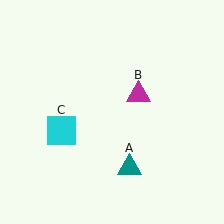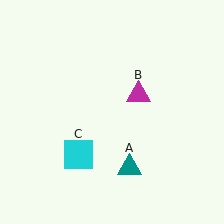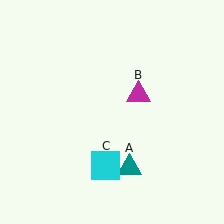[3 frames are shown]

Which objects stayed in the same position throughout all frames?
Teal triangle (object A) and magenta triangle (object B) remained stationary.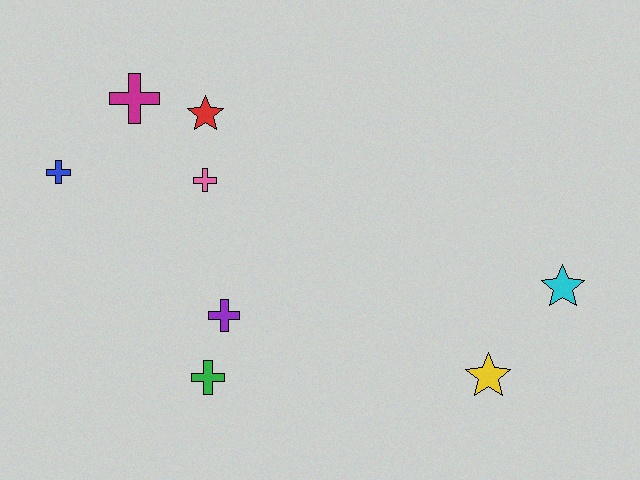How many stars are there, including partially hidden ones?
There are 3 stars.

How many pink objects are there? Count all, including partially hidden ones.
There is 1 pink object.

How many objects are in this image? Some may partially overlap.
There are 8 objects.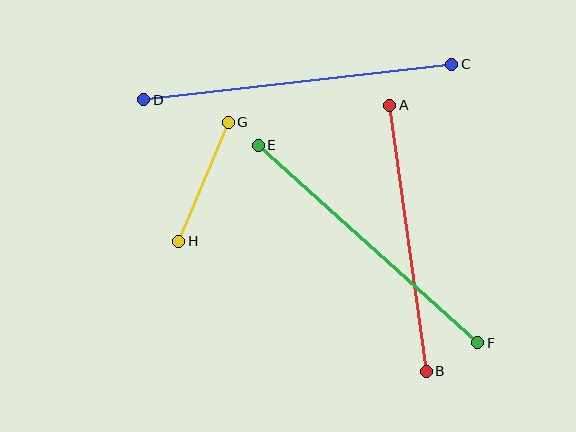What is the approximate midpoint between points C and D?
The midpoint is at approximately (298, 82) pixels.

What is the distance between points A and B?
The distance is approximately 268 pixels.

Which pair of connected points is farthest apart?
Points C and D are farthest apart.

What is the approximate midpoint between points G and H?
The midpoint is at approximately (204, 182) pixels.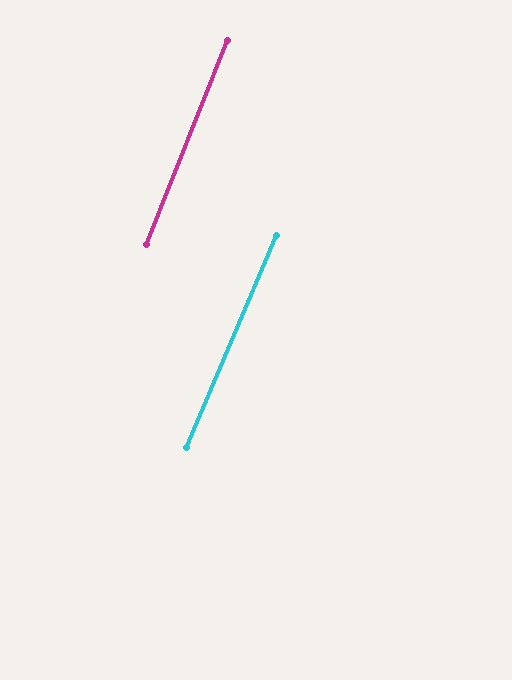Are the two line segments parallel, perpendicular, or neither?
Parallel — their directions differ by only 1.1°.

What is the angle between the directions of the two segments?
Approximately 1 degree.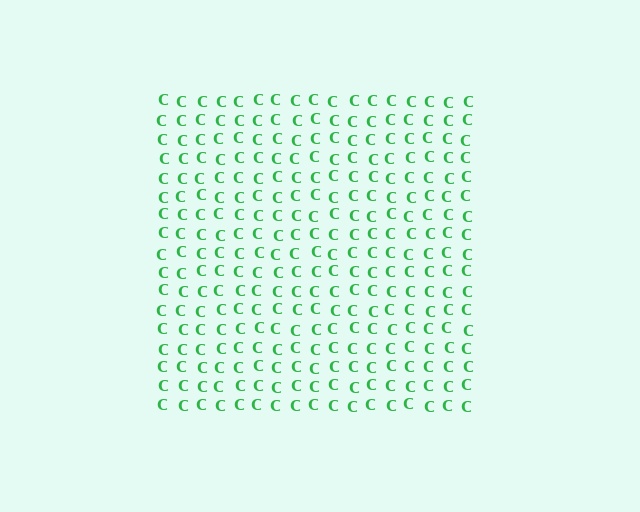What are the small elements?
The small elements are letter C's.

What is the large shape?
The large shape is a square.